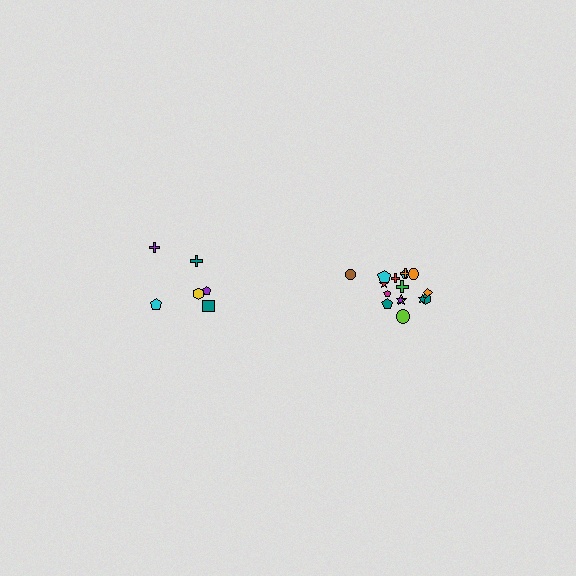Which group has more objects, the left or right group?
The right group.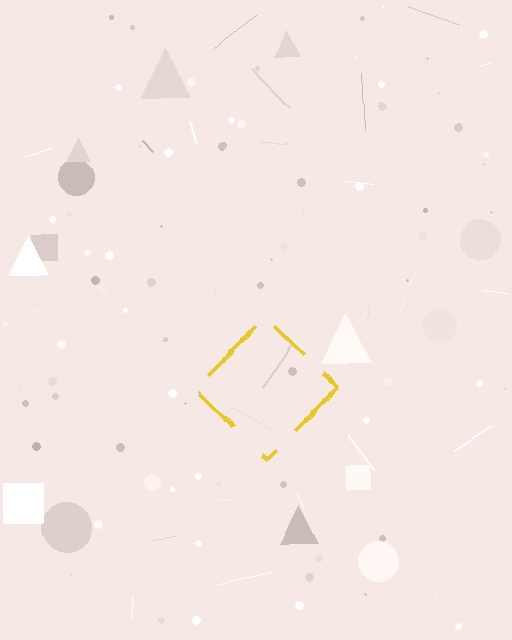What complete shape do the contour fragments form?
The contour fragments form a diamond.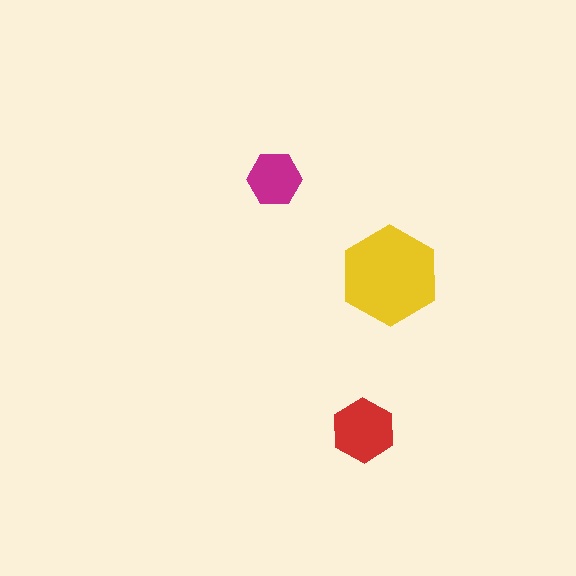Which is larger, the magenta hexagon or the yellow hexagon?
The yellow one.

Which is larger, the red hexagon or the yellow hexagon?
The yellow one.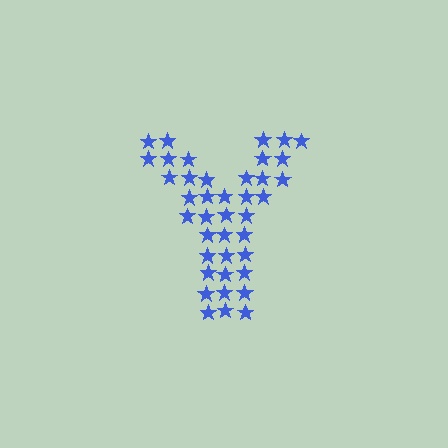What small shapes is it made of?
It is made of small stars.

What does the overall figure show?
The overall figure shows the letter Y.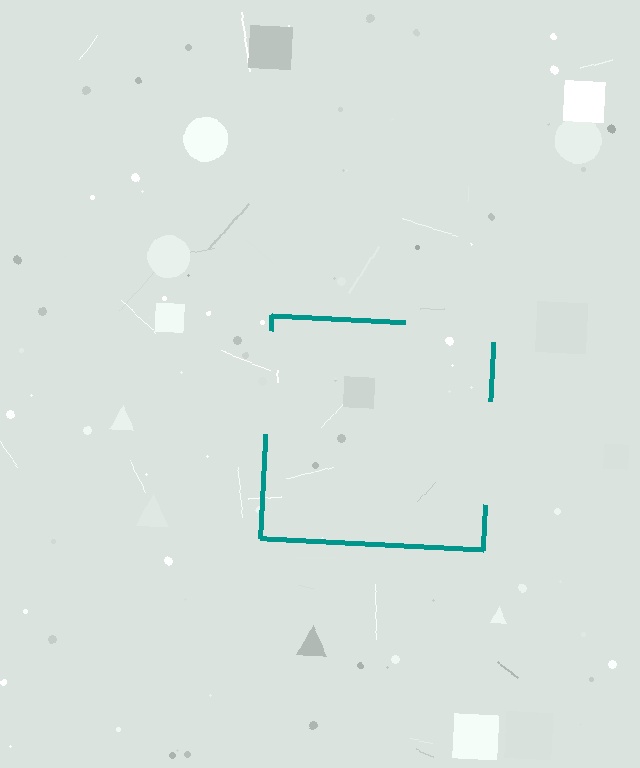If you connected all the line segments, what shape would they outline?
They would outline a square.